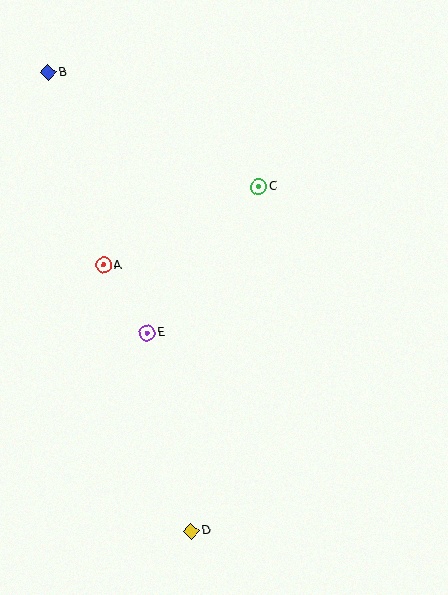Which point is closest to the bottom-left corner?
Point D is closest to the bottom-left corner.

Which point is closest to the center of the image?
Point E at (147, 333) is closest to the center.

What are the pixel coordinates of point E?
Point E is at (147, 333).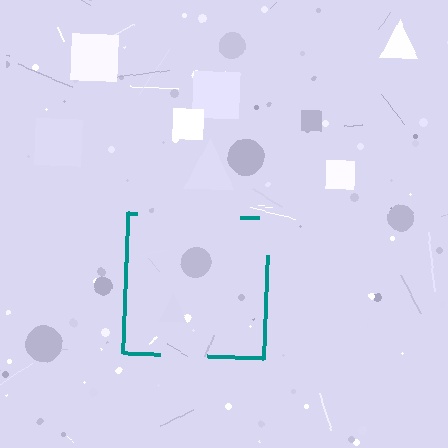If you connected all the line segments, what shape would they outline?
They would outline a square.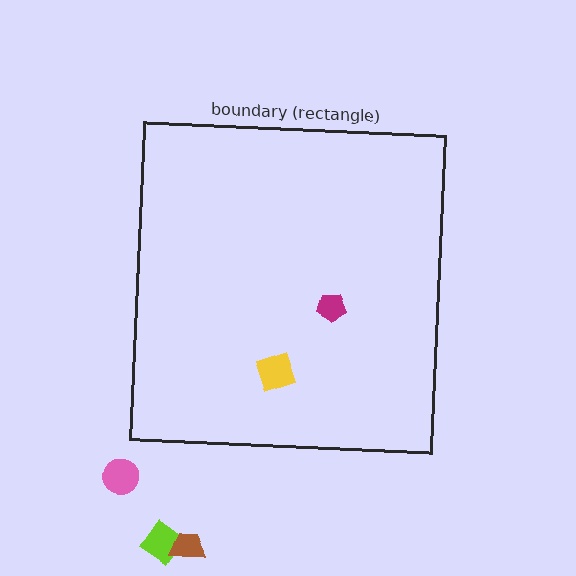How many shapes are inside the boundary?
2 inside, 3 outside.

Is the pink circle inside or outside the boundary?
Outside.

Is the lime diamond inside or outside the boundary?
Outside.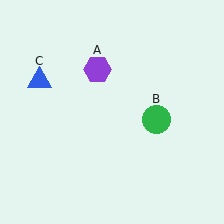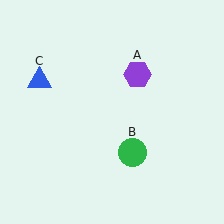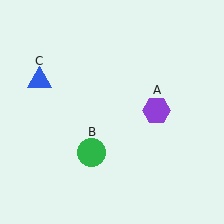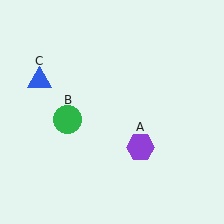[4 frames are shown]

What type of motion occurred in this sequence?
The purple hexagon (object A), green circle (object B) rotated clockwise around the center of the scene.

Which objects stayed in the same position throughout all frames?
Blue triangle (object C) remained stationary.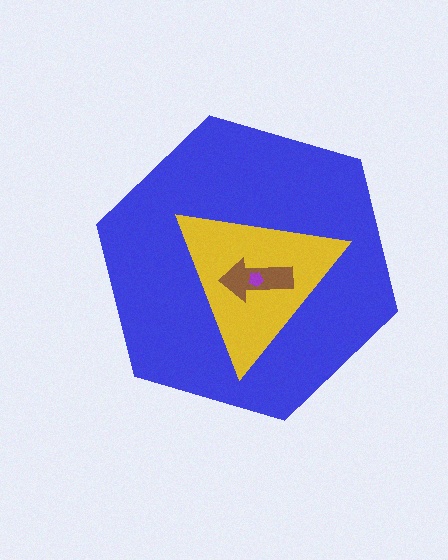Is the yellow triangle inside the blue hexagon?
Yes.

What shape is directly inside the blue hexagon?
The yellow triangle.